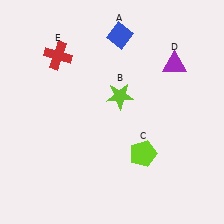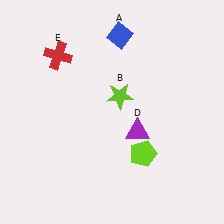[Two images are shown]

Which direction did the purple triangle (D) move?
The purple triangle (D) moved down.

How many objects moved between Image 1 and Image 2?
1 object moved between the two images.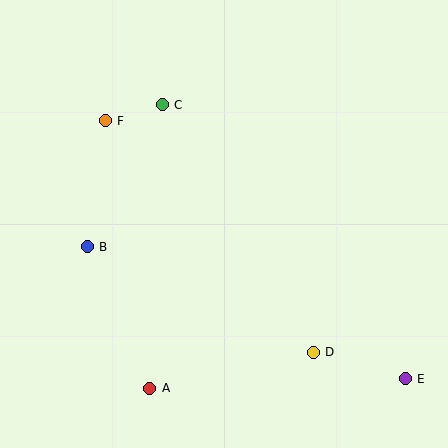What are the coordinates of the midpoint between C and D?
The midpoint between C and D is at (238, 228).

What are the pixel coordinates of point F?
Point F is at (105, 121).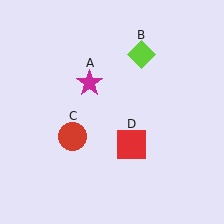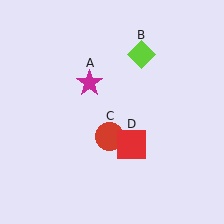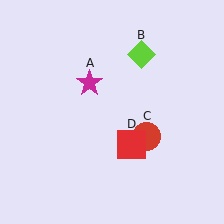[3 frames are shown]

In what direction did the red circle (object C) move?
The red circle (object C) moved right.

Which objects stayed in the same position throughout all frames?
Magenta star (object A) and lime diamond (object B) and red square (object D) remained stationary.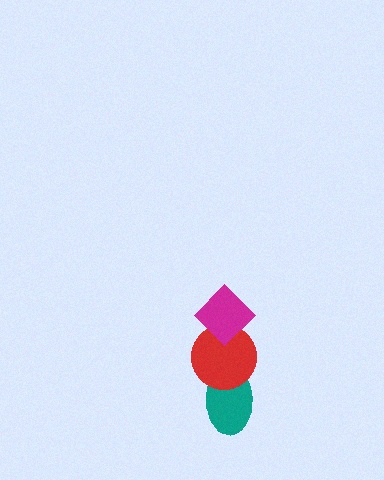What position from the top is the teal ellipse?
The teal ellipse is 3rd from the top.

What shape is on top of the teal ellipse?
The red circle is on top of the teal ellipse.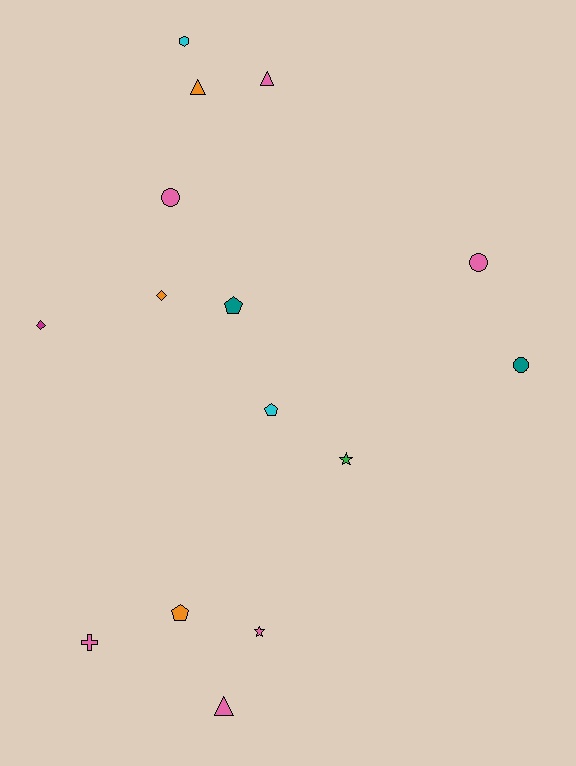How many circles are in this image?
There are 3 circles.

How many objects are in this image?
There are 15 objects.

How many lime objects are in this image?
There are no lime objects.